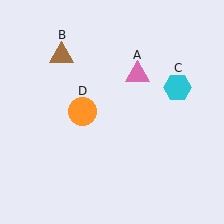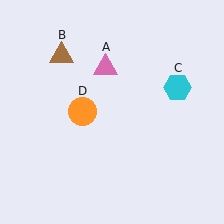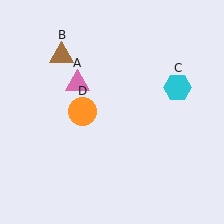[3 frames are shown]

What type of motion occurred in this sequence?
The pink triangle (object A) rotated counterclockwise around the center of the scene.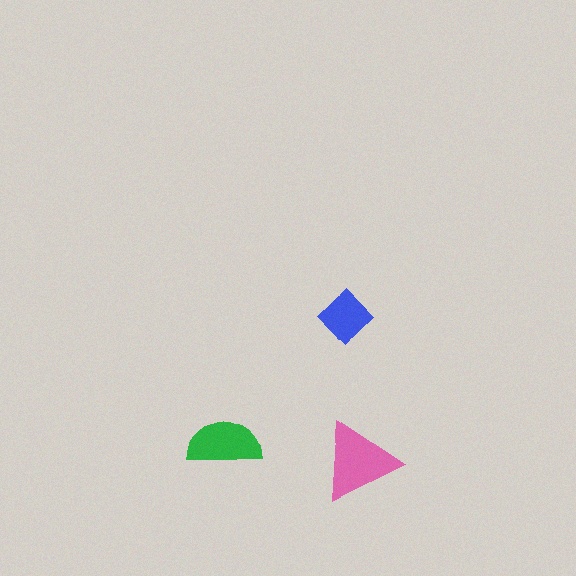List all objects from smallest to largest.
The blue diamond, the green semicircle, the pink triangle.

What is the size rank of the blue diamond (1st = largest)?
3rd.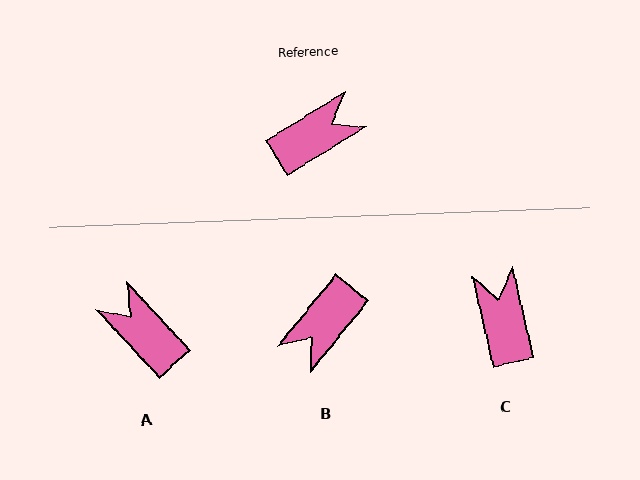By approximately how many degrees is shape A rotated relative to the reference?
Approximately 101 degrees counter-clockwise.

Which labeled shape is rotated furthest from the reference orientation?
B, about 161 degrees away.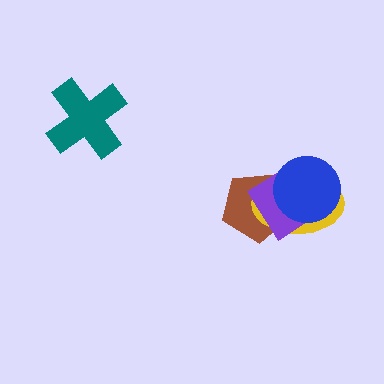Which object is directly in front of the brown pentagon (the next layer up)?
The yellow ellipse is directly in front of the brown pentagon.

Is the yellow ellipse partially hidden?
Yes, it is partially covered by another shape.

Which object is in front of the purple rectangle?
The blue circle is in front of the purple rectangle.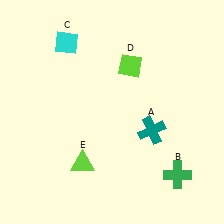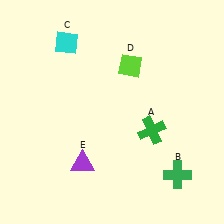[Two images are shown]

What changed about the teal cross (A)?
In Image 1, A is teal. In Image 2, it changed to green.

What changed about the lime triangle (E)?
In Image 1, E is lime. In Image 2, it changed to purple.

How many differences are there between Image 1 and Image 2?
There are 2 differences between the two images.